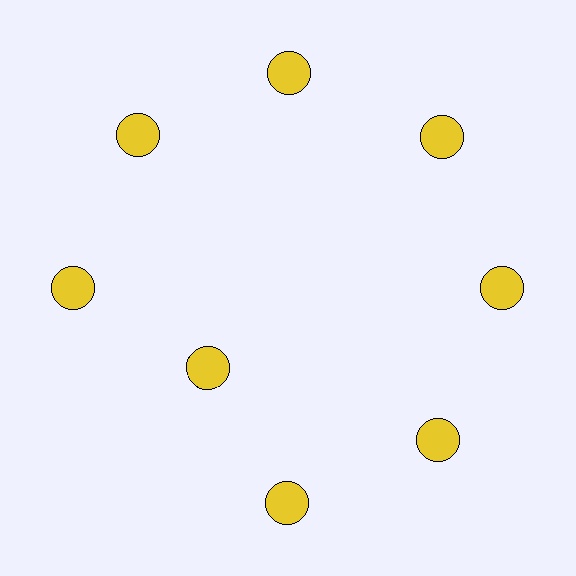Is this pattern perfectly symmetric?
No. The 8 yellow circles are arranged in a ring, but one element near the 8 o'clock position is pulled inward toward the center, breaking the 8-fold rotational symmetry.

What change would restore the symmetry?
The symmetry would be restored by moving it outward, back onto the ring so that all 8 circles sit at equal angles and equal distance from the center.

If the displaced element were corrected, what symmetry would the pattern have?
It would have 8-fold rotational symmetry — the pattern would map onto itself every 45 degrees.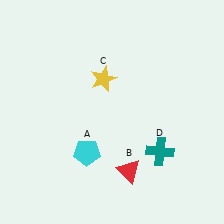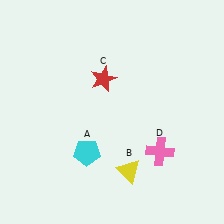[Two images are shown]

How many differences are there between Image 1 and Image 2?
There are 3 differences between the two images.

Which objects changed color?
B changed from red to yellow. C changed from yellow to red. D changed from teal to pink.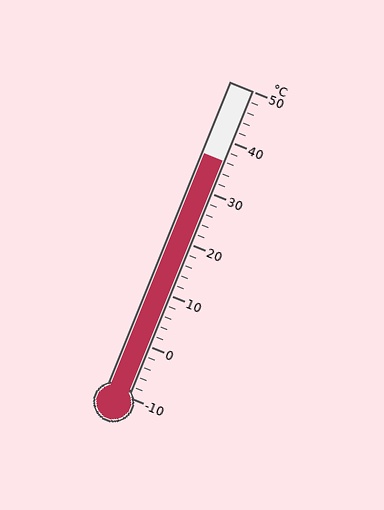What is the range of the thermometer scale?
The thermometer scale ranges from -10°C to 50°C.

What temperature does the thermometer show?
The thermometer shows approximately 36°C.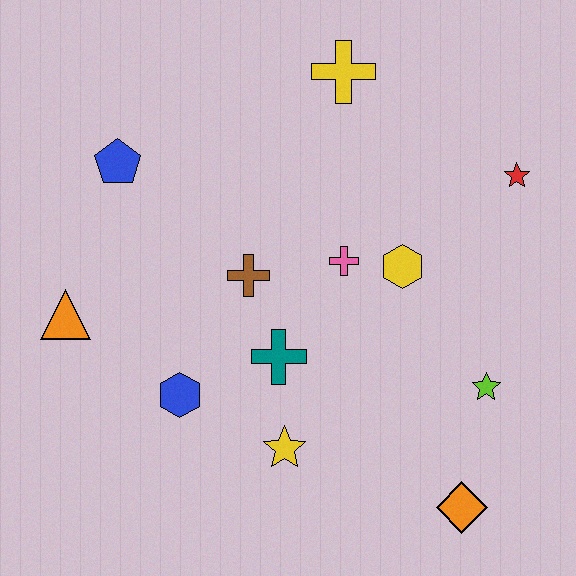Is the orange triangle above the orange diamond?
Yes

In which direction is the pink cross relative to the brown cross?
The pink cross is to the right of the brown cross.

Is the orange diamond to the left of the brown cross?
No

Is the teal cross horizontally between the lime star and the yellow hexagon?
No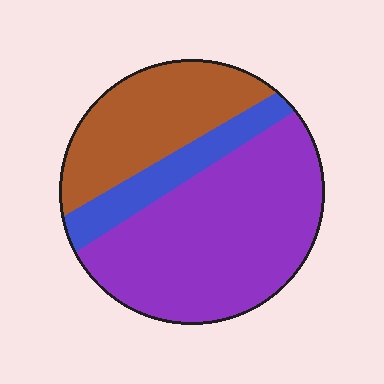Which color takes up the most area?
Purple, at roughly 55%.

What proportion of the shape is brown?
Brown covers roughly 30% of the shape.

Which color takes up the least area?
Blue, at roughly 15%.